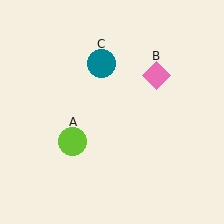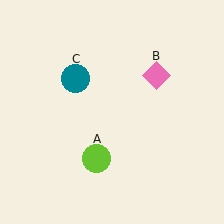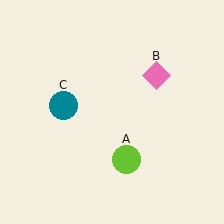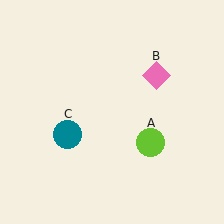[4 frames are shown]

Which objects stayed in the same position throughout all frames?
Pink diamond (object B) remained stationary.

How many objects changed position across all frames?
2 objects changed position: lime circle (object A), teal circle (object C).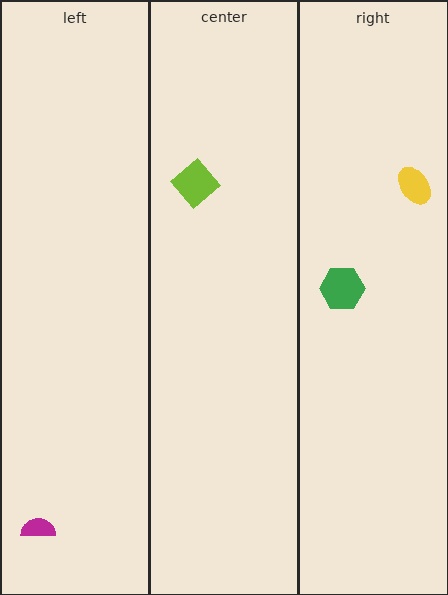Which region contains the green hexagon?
The right region.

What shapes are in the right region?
The green hexagon, the yellow ellipse.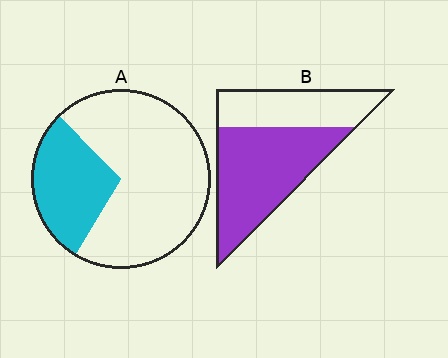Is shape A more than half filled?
No.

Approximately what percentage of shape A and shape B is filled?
A is approximately 30% and B is approximately 60%.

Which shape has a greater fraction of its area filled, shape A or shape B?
Shape B.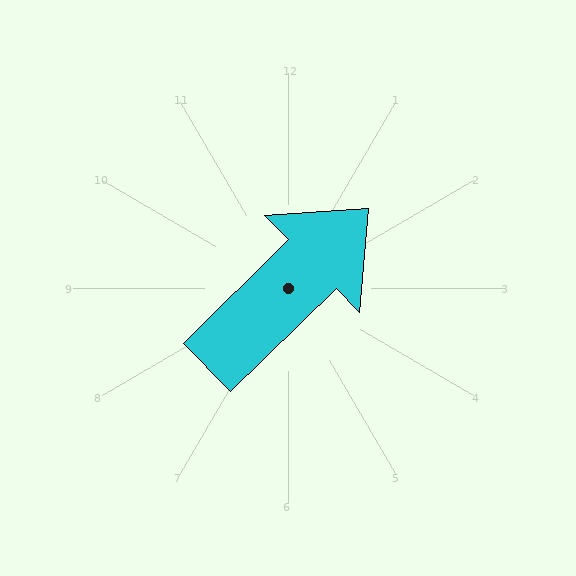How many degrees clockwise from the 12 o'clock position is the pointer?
Approximately 46 degrees.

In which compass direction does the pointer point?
Northeast.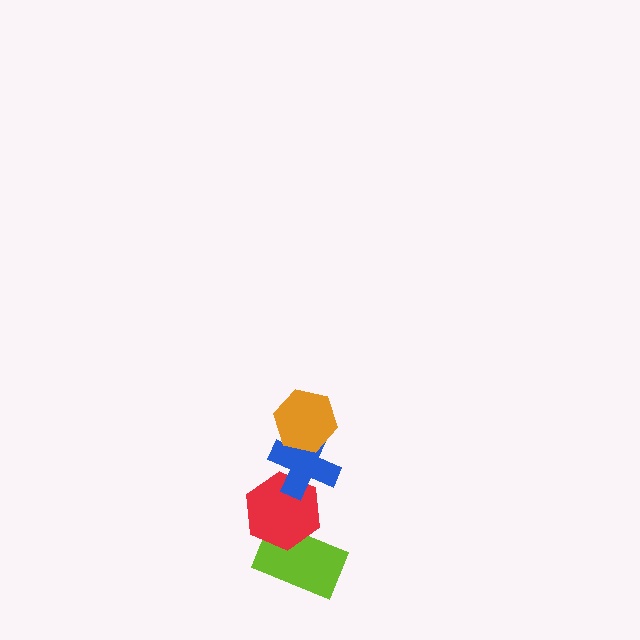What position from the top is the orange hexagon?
The orange hexagon is 1st from the top.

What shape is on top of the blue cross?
The orange hexagon is on top of the blue cross.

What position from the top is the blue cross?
The blue cross is 2nd from the top.